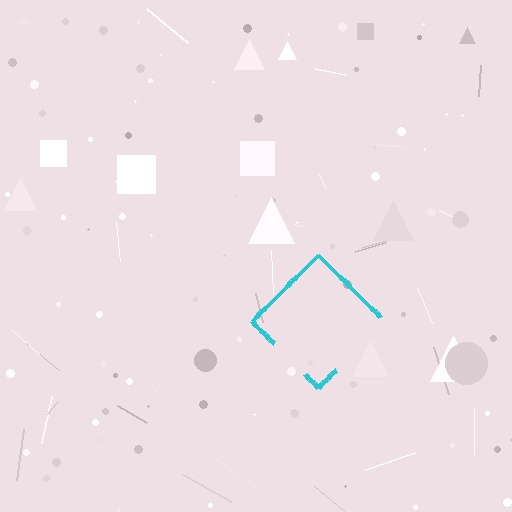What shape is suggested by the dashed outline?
The dashed outline suggests a diamond.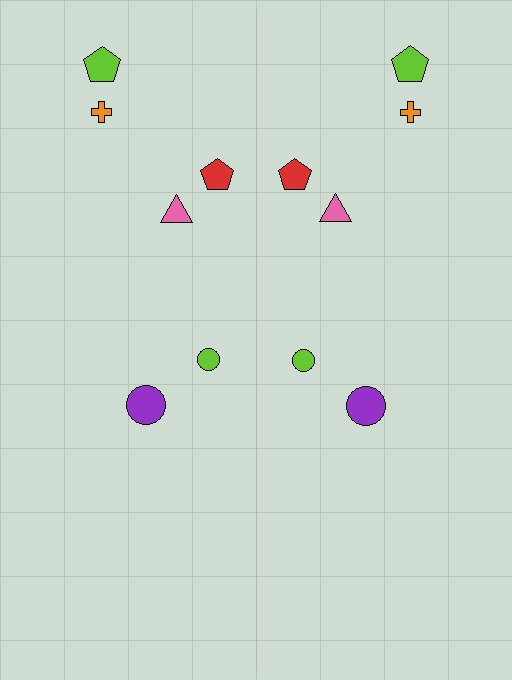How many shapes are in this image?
There are 12 shapes in this image.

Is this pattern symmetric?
Yes, this pattern has bilateral (reflection) symmetry.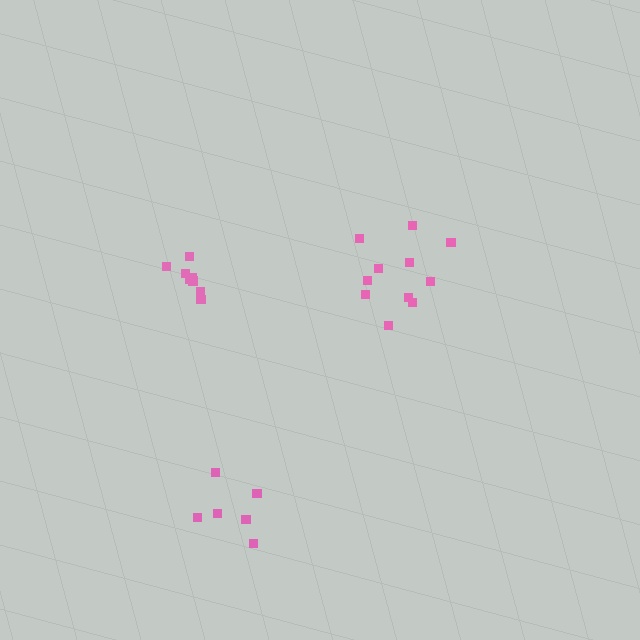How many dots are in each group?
Group 1: 11 dots, Group 2: 8 dots, Group 3: 6 dots (25 total).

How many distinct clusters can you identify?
There are 3 distinct clusters.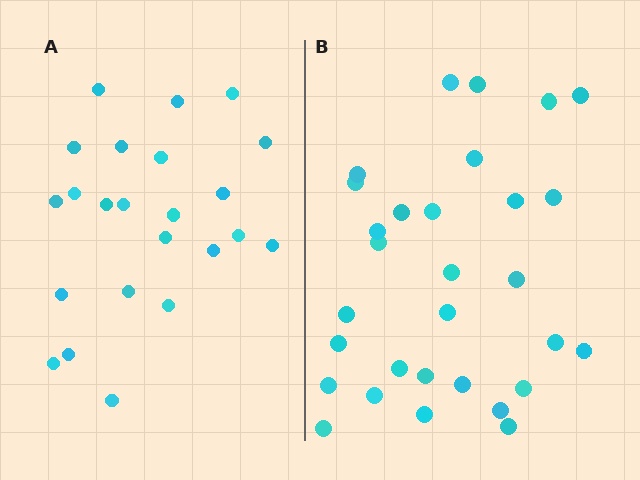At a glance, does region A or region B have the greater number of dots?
Region B (the right region) has more dots.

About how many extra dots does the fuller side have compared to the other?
Region B has roughly 8 or so more dots than region A.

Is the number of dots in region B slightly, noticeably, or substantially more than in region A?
Region B has noticeably more, but not dramatically so. The ratio is roughly 1.3 to 1.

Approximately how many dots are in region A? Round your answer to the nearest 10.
About 20 dots. (The exact count is 23, which rounds to 20.)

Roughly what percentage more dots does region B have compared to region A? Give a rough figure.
About 30% more.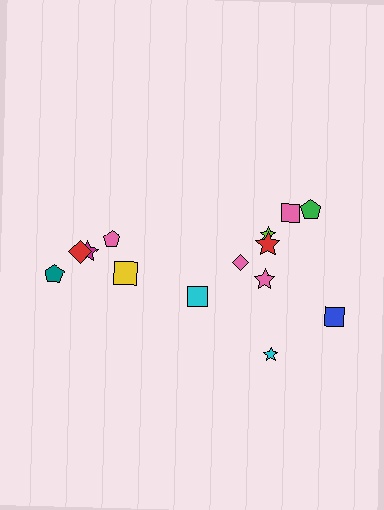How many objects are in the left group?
There are 6 objects.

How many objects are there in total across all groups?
There are 14 objects.